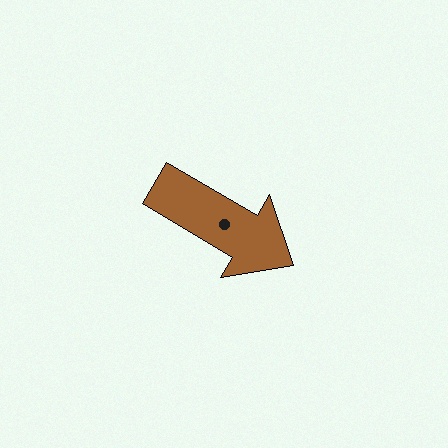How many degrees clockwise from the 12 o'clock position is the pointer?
Approximately 121 degrees.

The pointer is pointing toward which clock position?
Roughly 4 o'clock.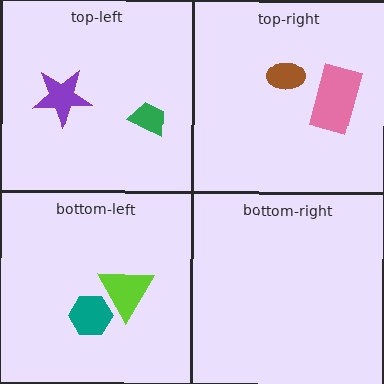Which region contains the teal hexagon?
The bottom-left region.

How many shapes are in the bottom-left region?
2.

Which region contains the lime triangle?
The bottom-left region.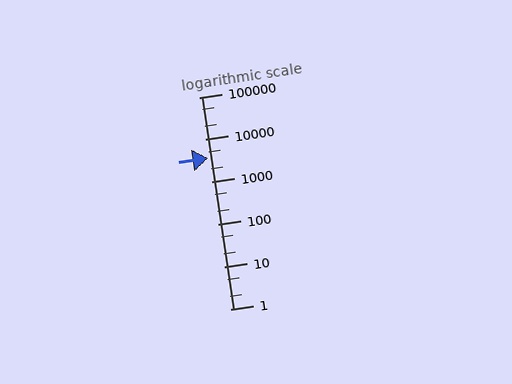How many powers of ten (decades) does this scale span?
The scale spans 5 decades, from 1 to 100000.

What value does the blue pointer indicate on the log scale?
The pointer indicates approximately 3700.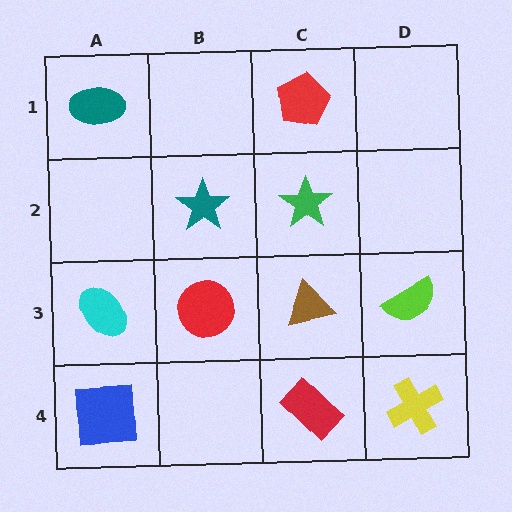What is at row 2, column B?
A teal star.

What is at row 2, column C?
A green star.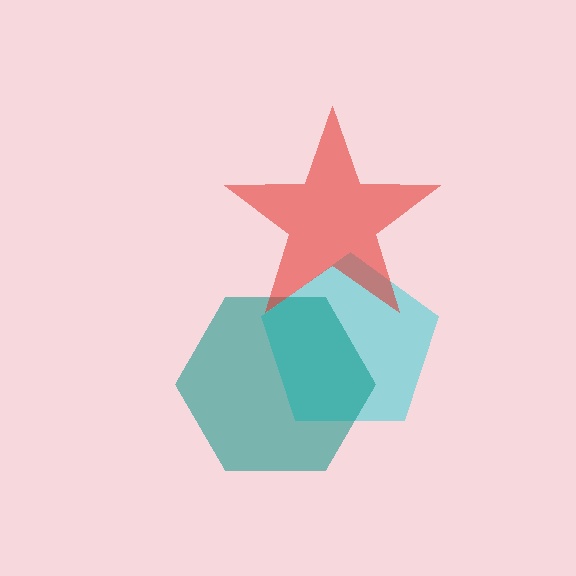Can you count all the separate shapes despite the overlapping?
Yes, there are 3 separate shapes.